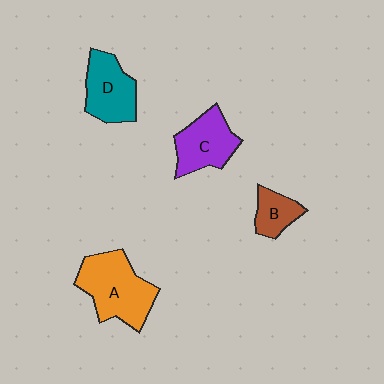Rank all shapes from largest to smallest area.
From largest to smallest: A (orange), D (teal), C (purple), B (brown).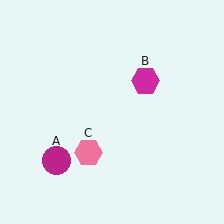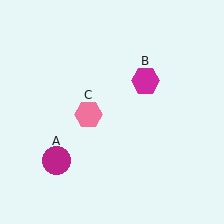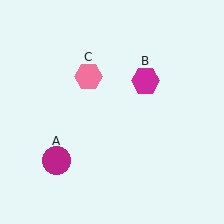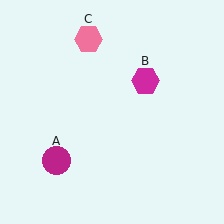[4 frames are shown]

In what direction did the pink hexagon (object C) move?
The pink hexagon (object C) moved up.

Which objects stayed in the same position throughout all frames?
Magenta circle (object A) and magenta hexagon (object B) remained stationary.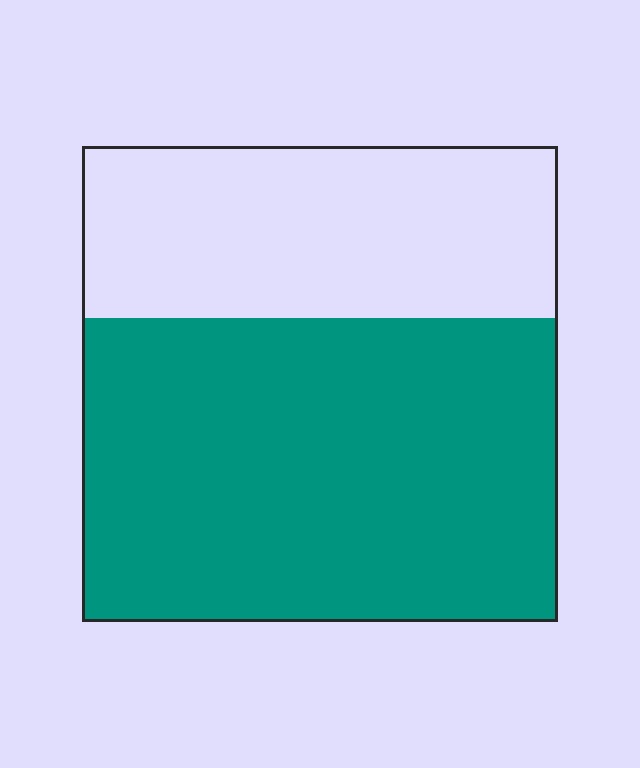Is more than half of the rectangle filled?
Yes.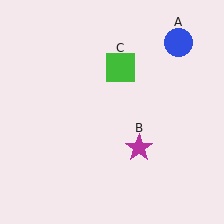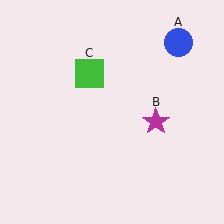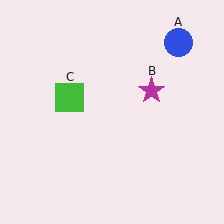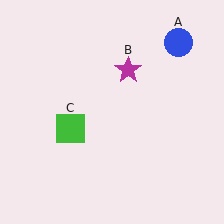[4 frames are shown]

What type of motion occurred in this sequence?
The magenta star (object B), green square (object C) rotated counterclockwise around the center of the scene.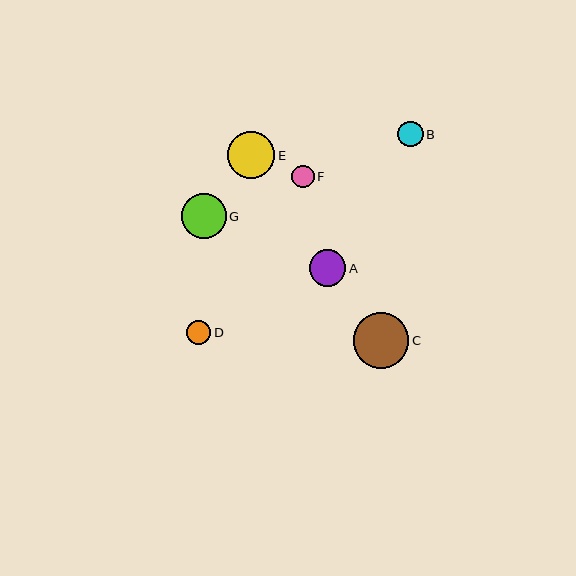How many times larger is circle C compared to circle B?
Circle C is approximately 2.2 times the size of circle B.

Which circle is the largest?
Circle C is the largest with a size of approximately 56 pixels.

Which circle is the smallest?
Circle F is the smallest with a size of approximately 23 pixels.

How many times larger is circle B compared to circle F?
Circle B is approximately 1.1 times the size of circle F.